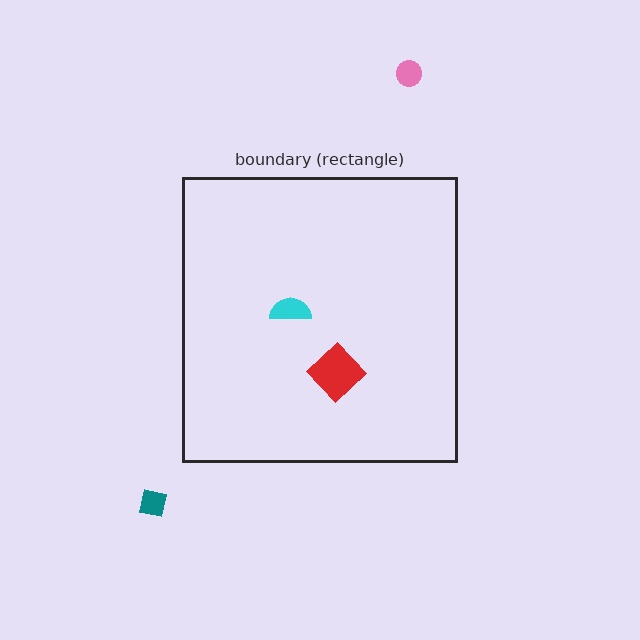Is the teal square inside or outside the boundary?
Outside.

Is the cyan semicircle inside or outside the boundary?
Inside.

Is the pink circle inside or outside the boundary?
Outside.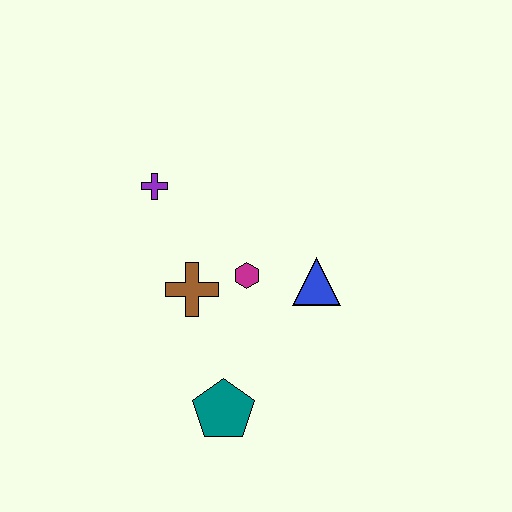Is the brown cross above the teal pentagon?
Yes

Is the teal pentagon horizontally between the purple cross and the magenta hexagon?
Yes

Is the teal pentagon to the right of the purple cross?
Yes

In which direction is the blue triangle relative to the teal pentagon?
The blue triangle is above the teal pentagon.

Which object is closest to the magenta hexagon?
The brown cross is closest to the magenta hexagon.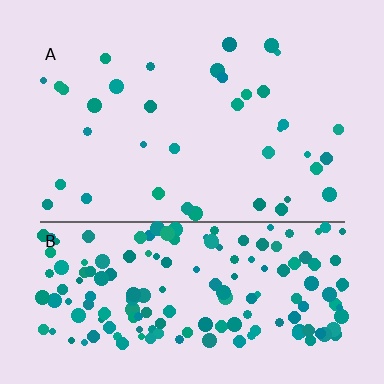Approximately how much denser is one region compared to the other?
Approximately 4.8× — region B over region A.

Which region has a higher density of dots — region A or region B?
B (the bottom).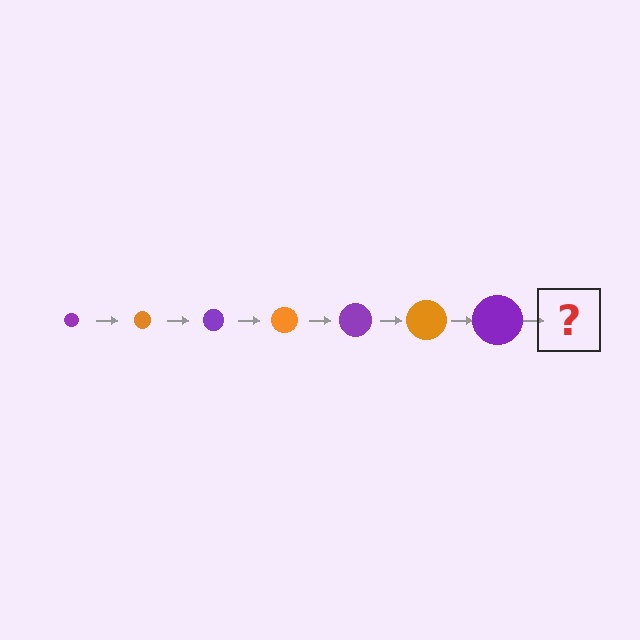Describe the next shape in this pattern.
It should be an orange circle, larger than the previous one.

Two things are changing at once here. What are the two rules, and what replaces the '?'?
The two rules are that the circle grows larger each step and the color cycles through purple and orange. The '?' should be an orange circle, larger than the previous one.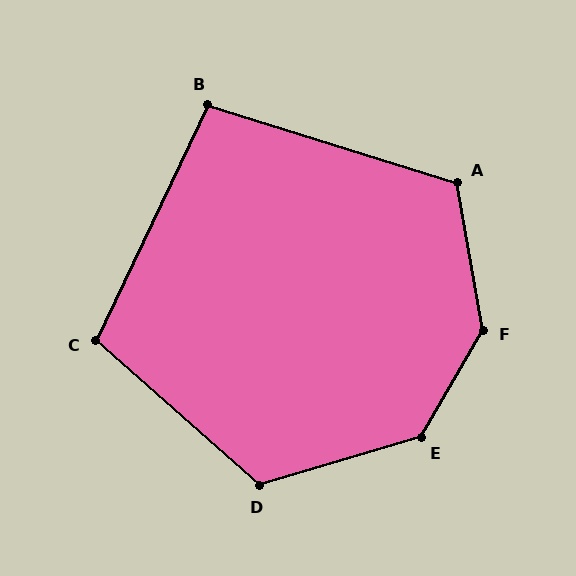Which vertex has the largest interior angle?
F, at approximately 140 degrees.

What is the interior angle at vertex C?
Approximately 106 degrees (obtuse).